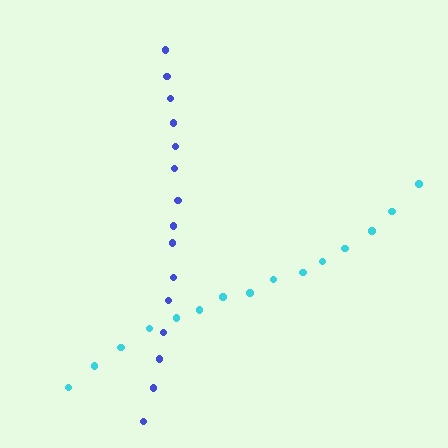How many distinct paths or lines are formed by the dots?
There are 2 distinct paths.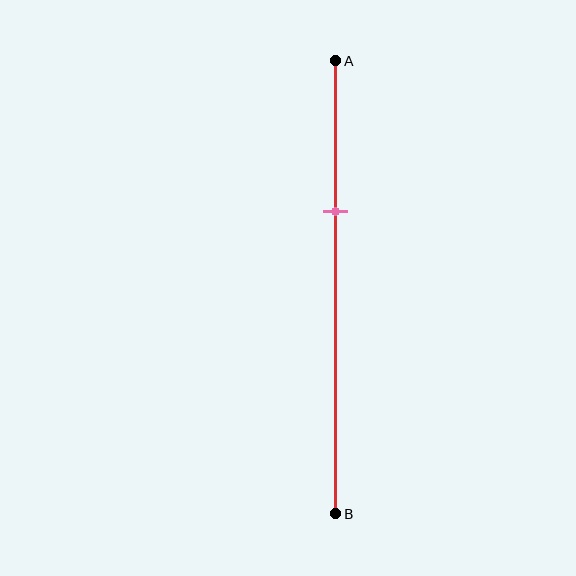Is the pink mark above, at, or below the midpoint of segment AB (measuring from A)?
The pink mark is above the midpoint of segment AB.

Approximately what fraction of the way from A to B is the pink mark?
The pink mark is approximately 35% of the way from A to B.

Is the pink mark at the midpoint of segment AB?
No, the mark is at about 35% from A, not at the 50% midpoint.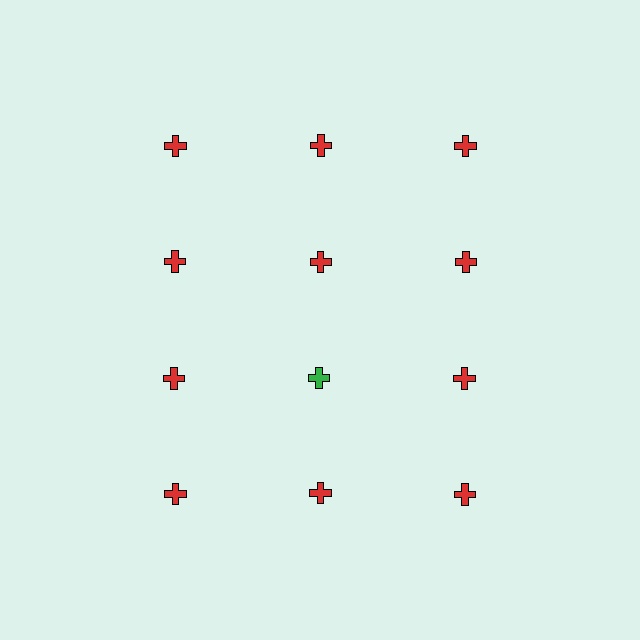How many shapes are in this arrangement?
There are 12 shapes arranged in a grid pattern.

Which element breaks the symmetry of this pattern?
The green cross in the third row, second from left column breaks the symmetry. All other shapes are red crosses.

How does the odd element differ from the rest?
It has a different color: green instead of red.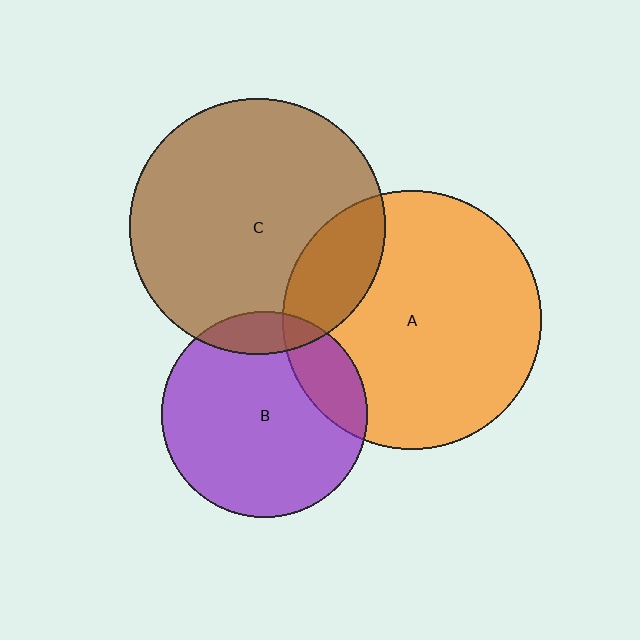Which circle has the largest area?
Circle A (orange).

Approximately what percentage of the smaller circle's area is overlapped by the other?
Approximately 10%.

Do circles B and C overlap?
Yes.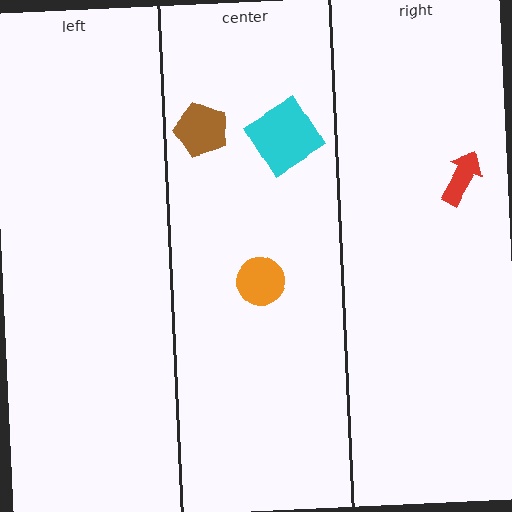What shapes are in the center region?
The cyan diamond, the brown pentagon, the orange circle.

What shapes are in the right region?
The red arrow.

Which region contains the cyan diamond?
The center region.